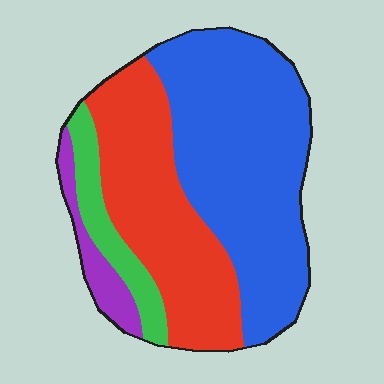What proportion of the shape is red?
Red takes up between a third and a half of the shape.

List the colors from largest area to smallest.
From largest to smallest: blue, red, green, purple.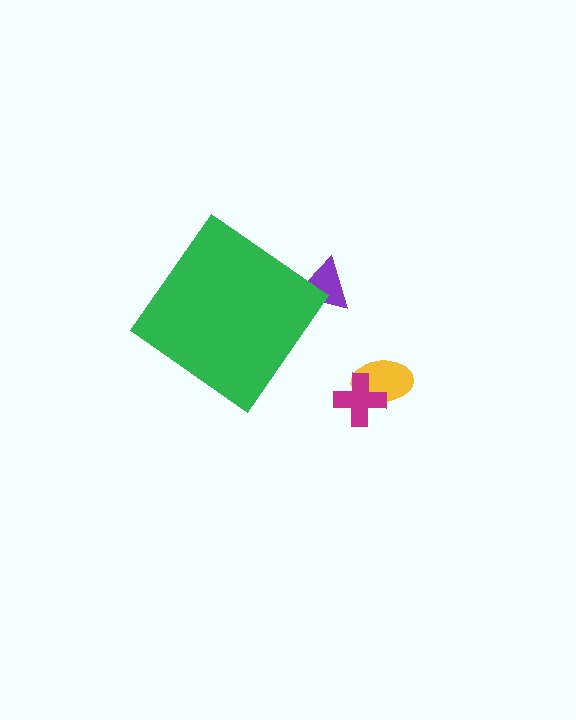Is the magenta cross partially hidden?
No, the magenta cross is fully visible.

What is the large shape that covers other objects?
A green diamond.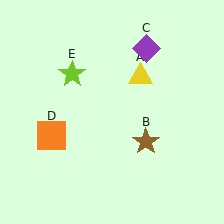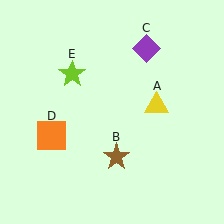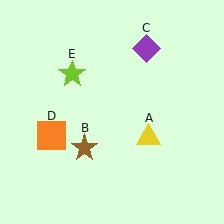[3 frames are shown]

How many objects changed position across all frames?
2 objects changed position: yellow triangle (object A), brown star (object B).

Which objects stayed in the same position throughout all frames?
Purple diamond (object C) and orange square (object D) and lime star (object E) remained stationary.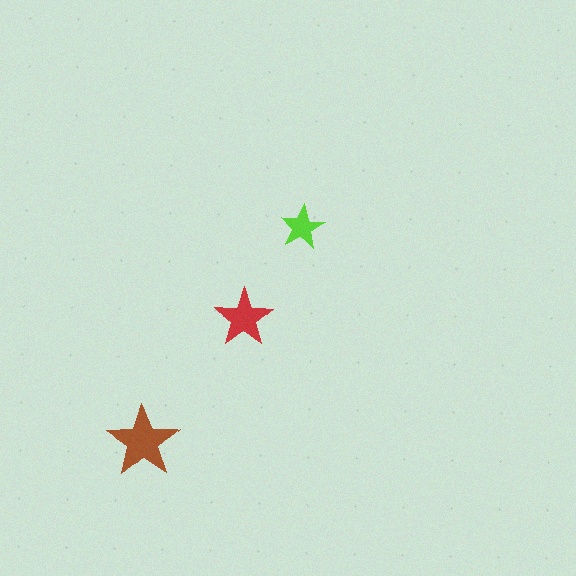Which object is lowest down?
The brown star is bottommost.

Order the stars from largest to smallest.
the brown one, the red one, the lime one.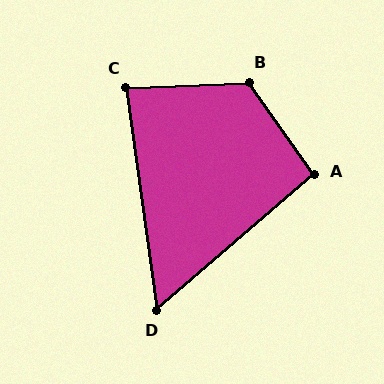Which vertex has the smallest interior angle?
D, at approximately 57 degrees.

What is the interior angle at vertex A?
Approximately 96 degrees (obtuse).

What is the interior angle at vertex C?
Approximately 84 degrees (acute).